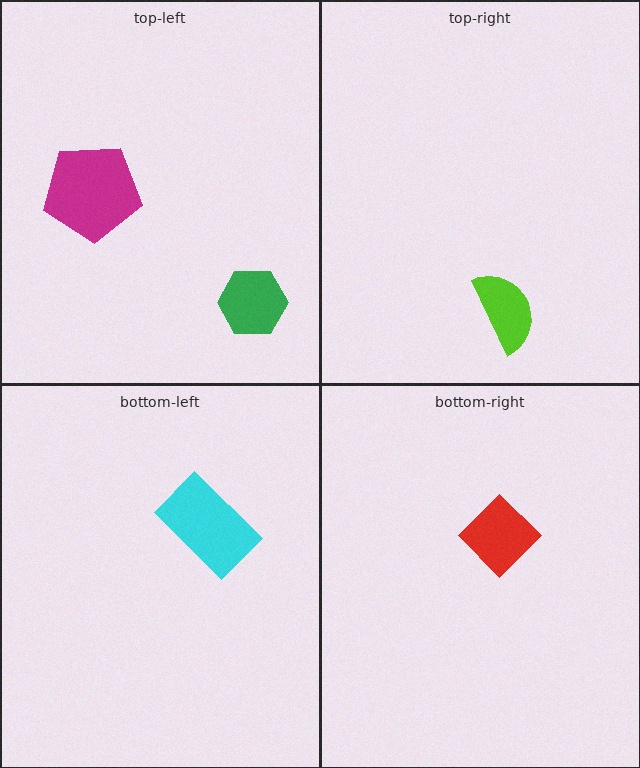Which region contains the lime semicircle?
The top-right region.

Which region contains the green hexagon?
The top-left region.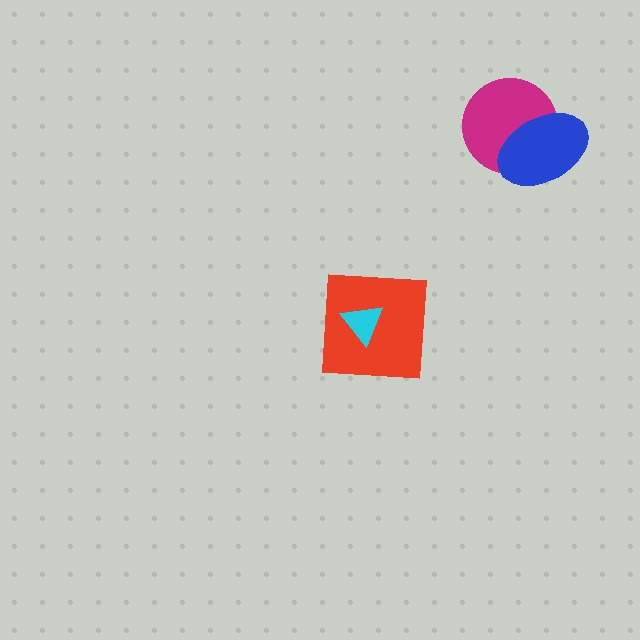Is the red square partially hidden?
Yes, it is partially covered by another shape.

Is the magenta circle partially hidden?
Yes, it is partially covered by another shape.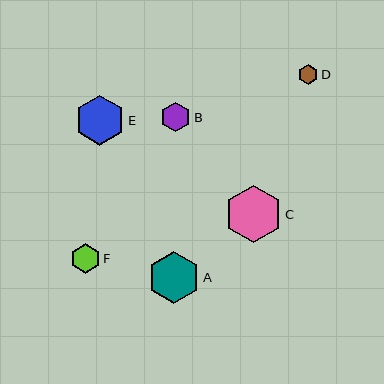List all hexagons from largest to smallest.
From largest to smallest: C, A, E, B, F, D.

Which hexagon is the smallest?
Hexagon D is the smallest with a size of approximately 20 pixels.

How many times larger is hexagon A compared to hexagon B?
Hexagon A is approximately 1.7 times the size of hexagon B.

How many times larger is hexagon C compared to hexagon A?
Hexagon C is approximately 1.1 times the size of hexagon A.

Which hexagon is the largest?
Hexagon C is the largest with a size of approximately 57 pixels.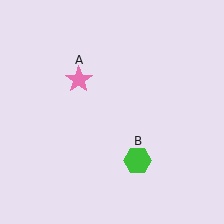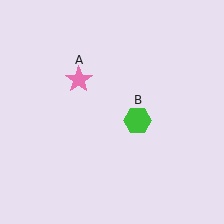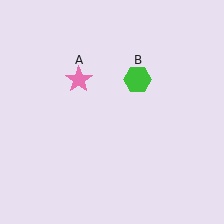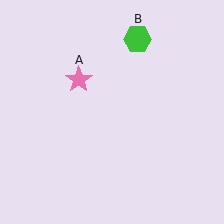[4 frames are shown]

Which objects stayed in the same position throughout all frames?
Pink star (object A) remained stationary.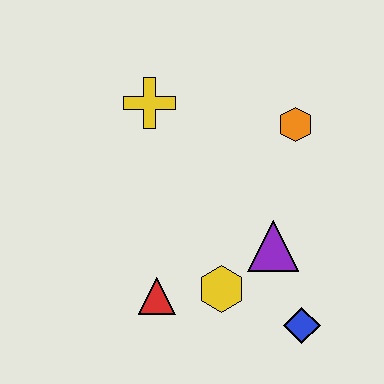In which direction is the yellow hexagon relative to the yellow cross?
The yellow hexagon is below the yellow cross.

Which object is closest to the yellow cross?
The orange hexagon is closest to the yellow cross.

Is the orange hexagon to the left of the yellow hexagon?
No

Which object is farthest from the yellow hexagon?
The yellow cross is farthest from the yellow hexagon.